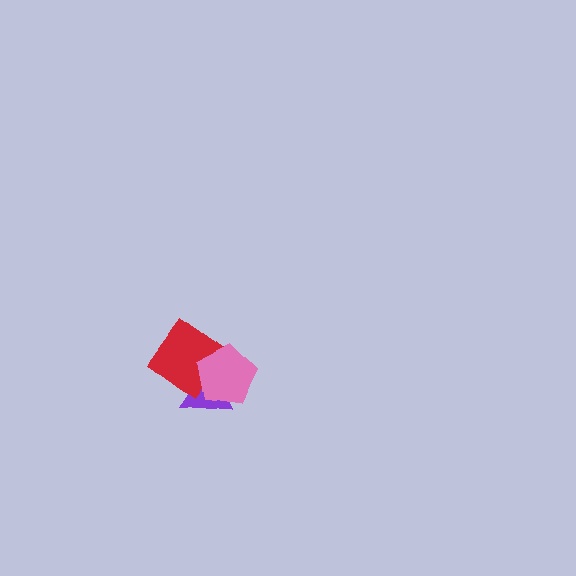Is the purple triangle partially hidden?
Yes, it is partially covered by another shape.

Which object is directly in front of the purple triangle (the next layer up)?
The red diamond is directly in front of the purple triangle.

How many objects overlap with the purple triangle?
2 objects overlap with the purple triangle.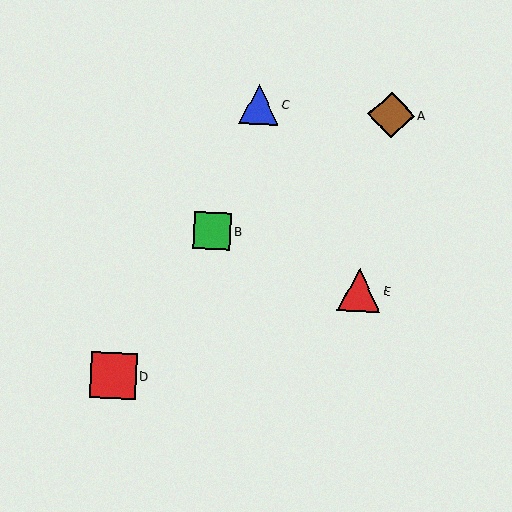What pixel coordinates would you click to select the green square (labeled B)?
Click at (212, 231) to select the green square B.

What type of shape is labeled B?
Shape B is a green square.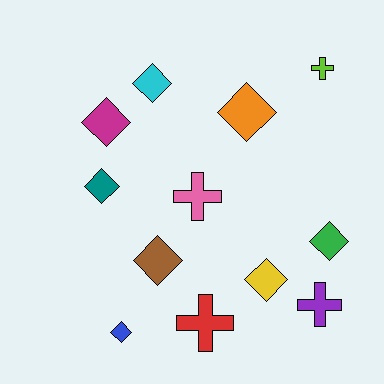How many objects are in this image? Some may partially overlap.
There are 12 objects.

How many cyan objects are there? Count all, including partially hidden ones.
There is 1 cyan object.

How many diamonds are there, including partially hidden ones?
There are 8 diamonds.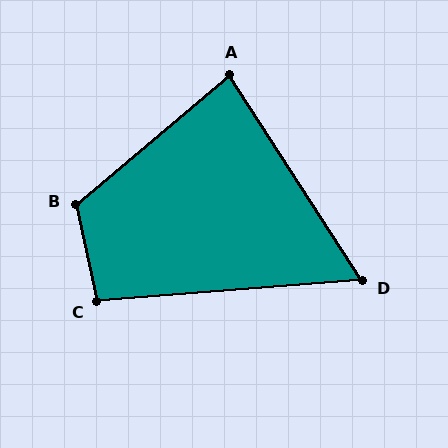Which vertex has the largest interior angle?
B, at approximately 118 degrees.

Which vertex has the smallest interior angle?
D, at approximately 62 degrees.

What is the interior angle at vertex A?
Approximately 83 degrees (acute).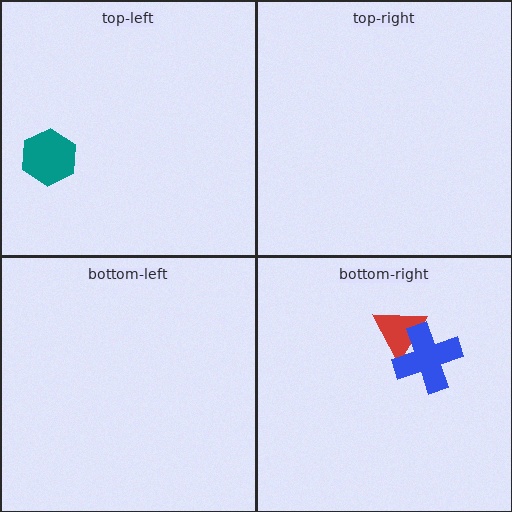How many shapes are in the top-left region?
1.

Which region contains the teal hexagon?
The top-left region.